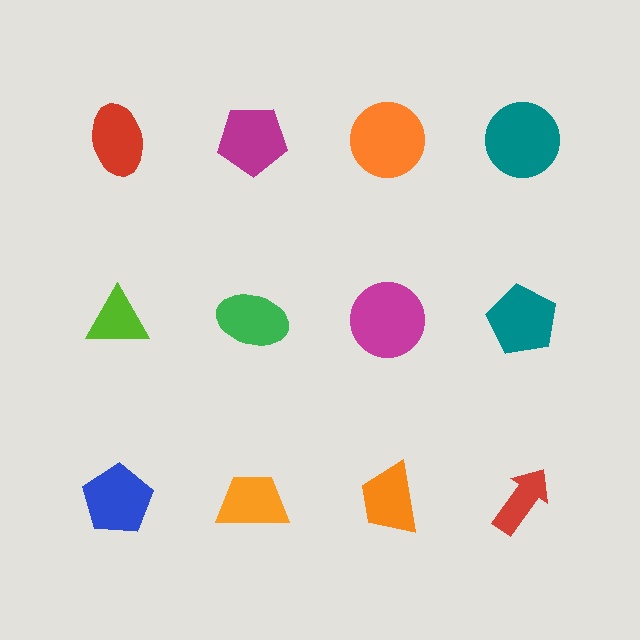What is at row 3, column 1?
A blue pentagon.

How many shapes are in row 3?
4 shapes.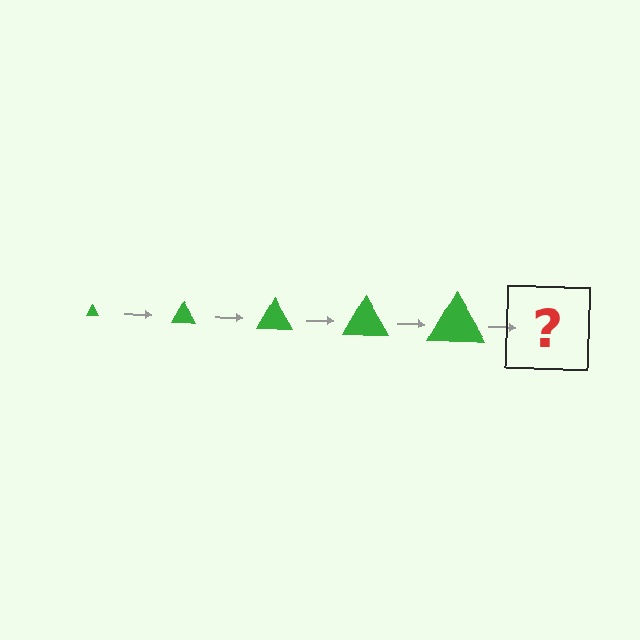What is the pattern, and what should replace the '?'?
The pattern is that the triangle gets progressively larger each step. The '?' should be a green triangle, larger than the previous one.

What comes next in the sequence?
The next element should be a green triangle, larger than the previous one.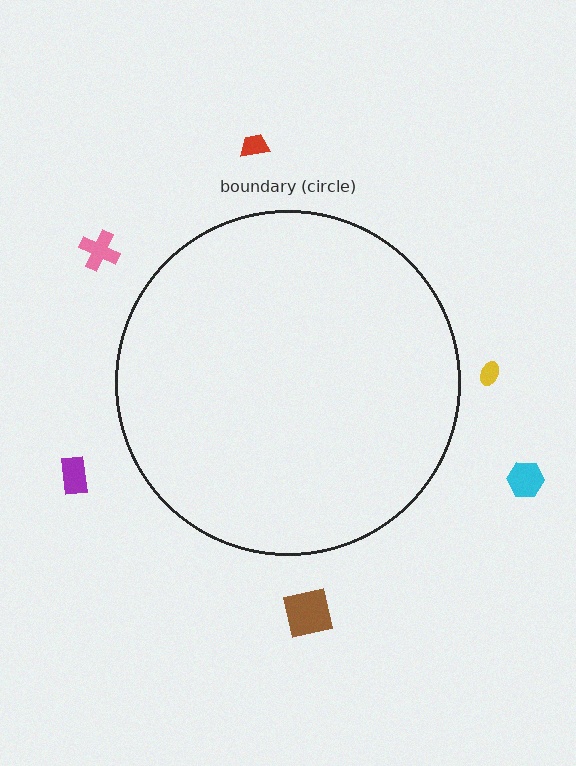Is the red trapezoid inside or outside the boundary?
Outside.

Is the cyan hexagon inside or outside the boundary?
Outside.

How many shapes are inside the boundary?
0 inside, 6 outside.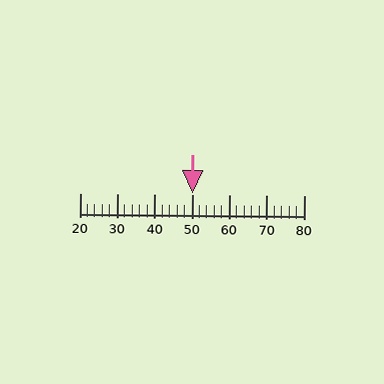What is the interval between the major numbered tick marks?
The major tick marks are spaced 10 units apart.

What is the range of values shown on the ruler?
The ruler shows values from 20 to 80.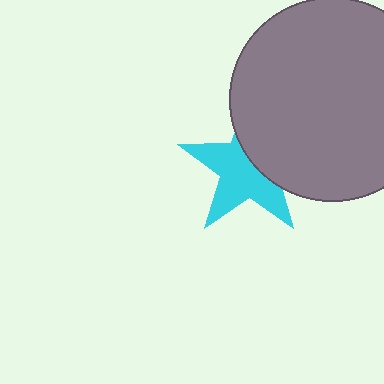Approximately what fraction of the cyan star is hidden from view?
Roughly 40% of the cyan star is hidden behind the gray circle.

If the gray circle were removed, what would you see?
You would see the complete cyan star.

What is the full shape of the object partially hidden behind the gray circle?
The partially hidden object is a cyan star.